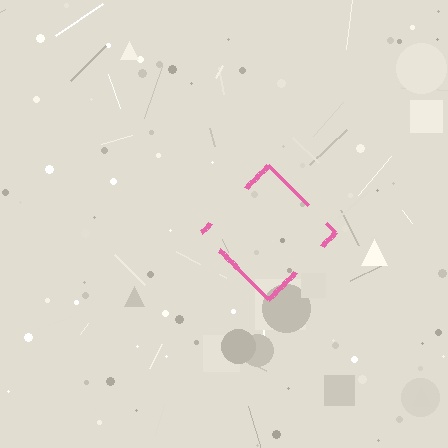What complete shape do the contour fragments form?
The contour fragments form a diamond.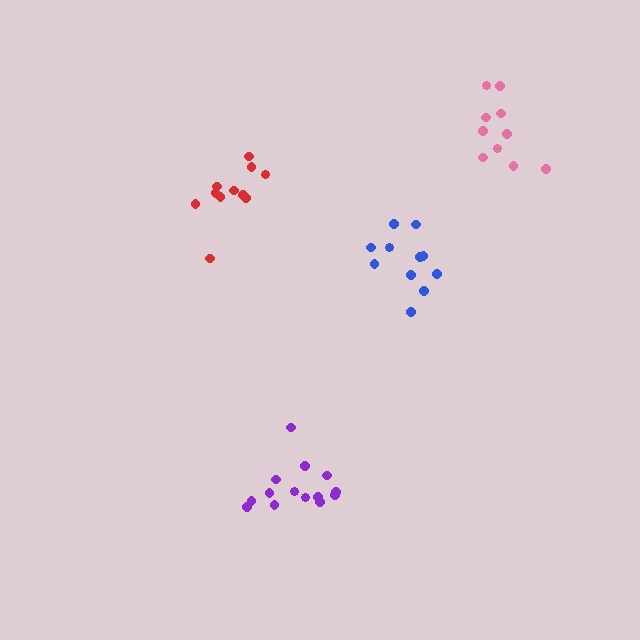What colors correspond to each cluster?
The clusters are colored: purple, blue, pink, red.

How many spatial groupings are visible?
There are 4 spatial groupings.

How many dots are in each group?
Group 1: 14 dots, Group 2: 11 dots, Group 3: 10 dots, Group 4: 11 dots (46 total).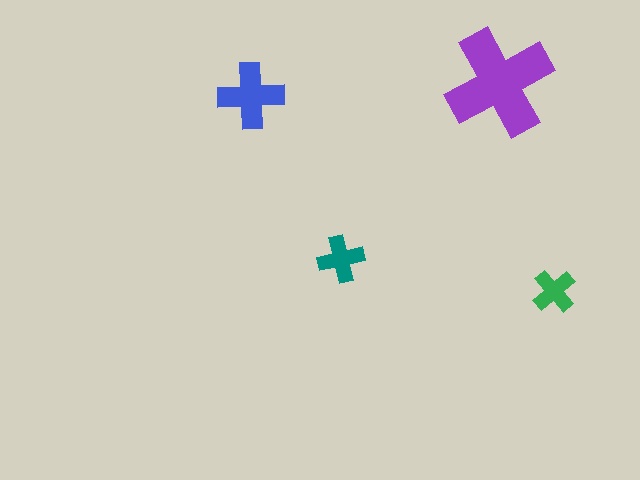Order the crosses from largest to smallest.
the purple one, the blue one, the teal one, the green one.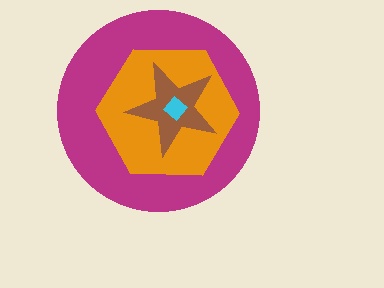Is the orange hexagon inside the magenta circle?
Yes.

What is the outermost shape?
The magenta circle.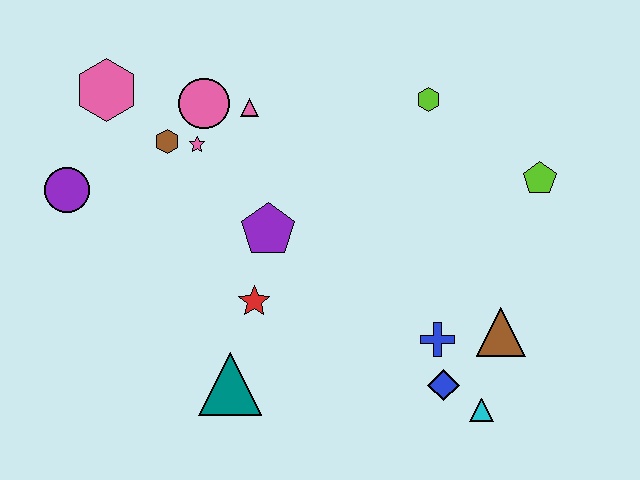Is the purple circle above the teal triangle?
Yes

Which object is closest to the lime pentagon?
The lime hexagon is closest to the lime pentagon.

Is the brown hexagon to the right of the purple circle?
Yes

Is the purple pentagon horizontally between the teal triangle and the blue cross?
Yes